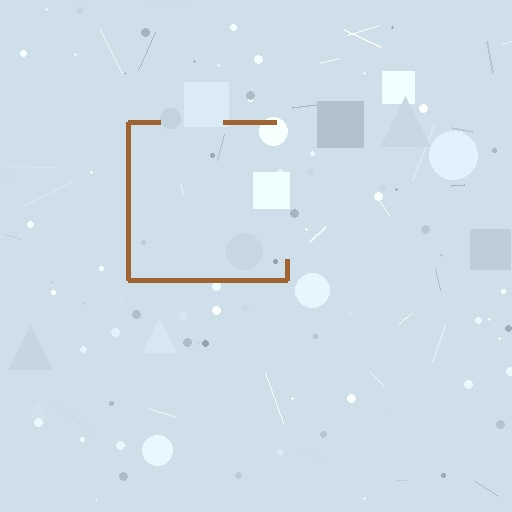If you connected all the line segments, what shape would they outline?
They would outline a square.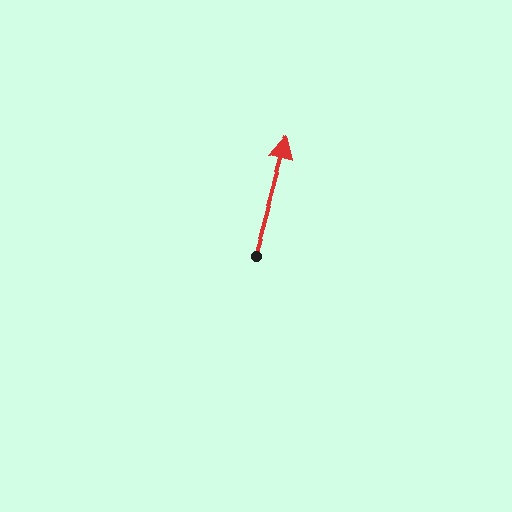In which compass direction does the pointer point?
North.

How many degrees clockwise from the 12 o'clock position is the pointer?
Approximately 16 degrees.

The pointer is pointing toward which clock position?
Roughly 1 o'clock.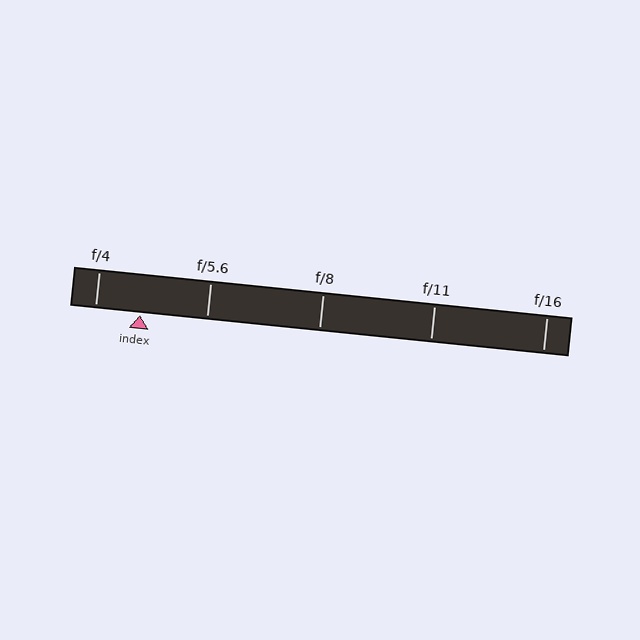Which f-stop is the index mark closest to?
The index mark is closest to f/4.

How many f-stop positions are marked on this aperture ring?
There are 5 f-stop positions marked.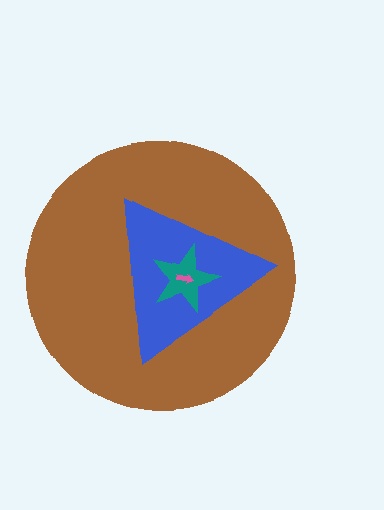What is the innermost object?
The pink arrow.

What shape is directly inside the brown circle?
The blue triangle.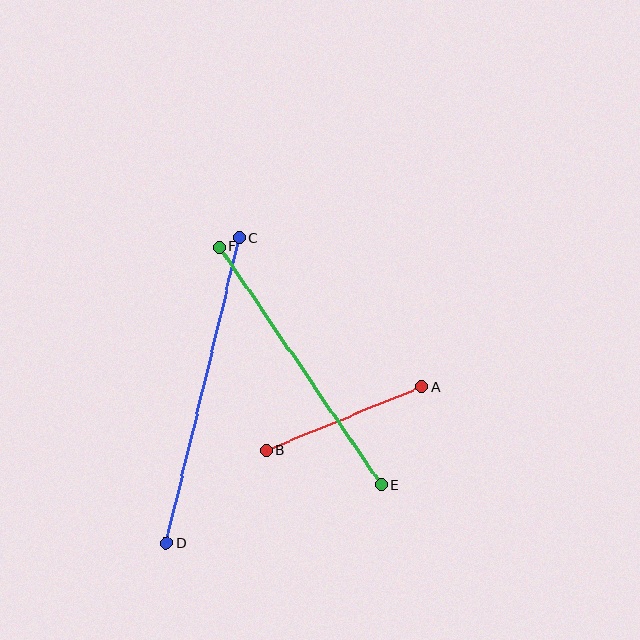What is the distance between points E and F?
The distance is approximately 288 pixels.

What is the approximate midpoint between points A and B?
The midpoint is at approximately (344, 419) pixels.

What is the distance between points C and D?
The distance is approximately 313 pixels.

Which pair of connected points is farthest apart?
Points C and D are farthest apart.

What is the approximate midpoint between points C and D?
The midpoint is at approximately (203, 391) pixels.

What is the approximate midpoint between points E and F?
The midpoint is at approximately (300, 366) pixels.